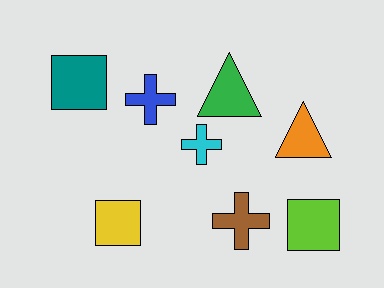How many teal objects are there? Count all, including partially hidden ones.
There is 1 teal object.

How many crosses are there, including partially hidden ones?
There are 3 crosses.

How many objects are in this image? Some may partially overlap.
There are 8 objects.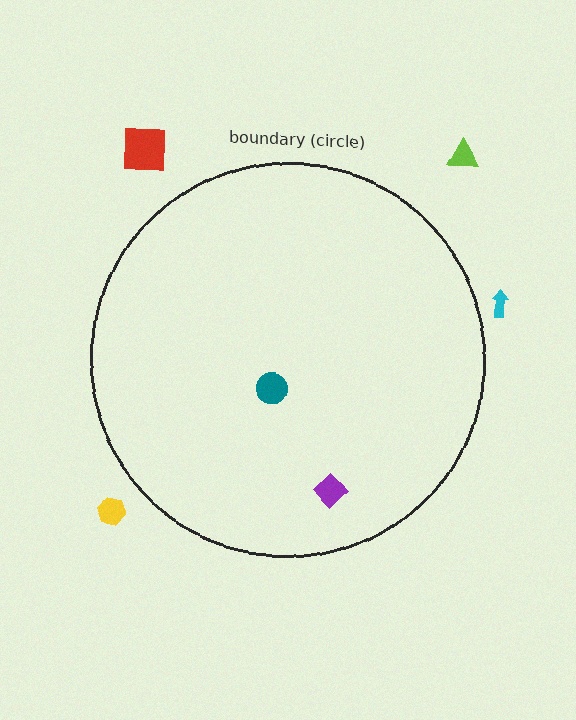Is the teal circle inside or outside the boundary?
Inside.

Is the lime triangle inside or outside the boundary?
Outside.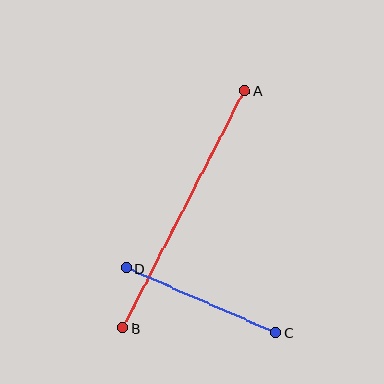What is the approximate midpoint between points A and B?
The midpoint is at approximately (184, 209) pixels.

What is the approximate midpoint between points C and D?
The midpoint is at approximately (201, 300) pixels.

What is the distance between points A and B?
The distance is approximately 267 pixels.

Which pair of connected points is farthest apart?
Points A and B are farthest apart.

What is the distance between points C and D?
The distance is approximately 163 pixels.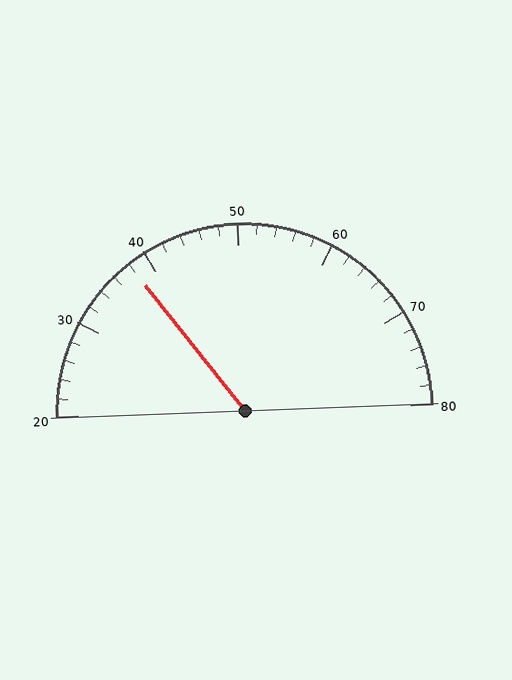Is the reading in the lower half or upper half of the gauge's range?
The reading is in the lower half of the range (20 to 80).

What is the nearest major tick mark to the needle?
The nearest major tick mark is 40.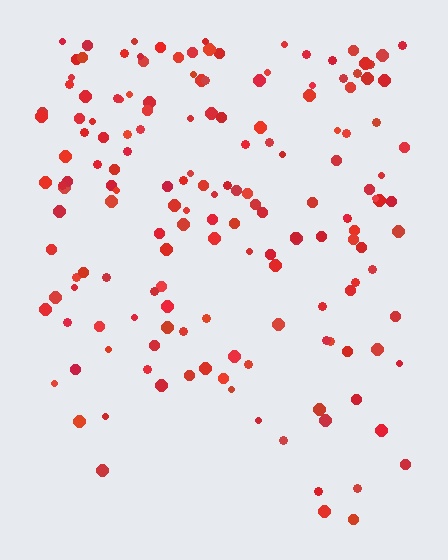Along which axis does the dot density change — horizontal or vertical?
Vertical.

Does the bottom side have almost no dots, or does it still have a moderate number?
Still a moderate number, just noticeably fewer than the top.